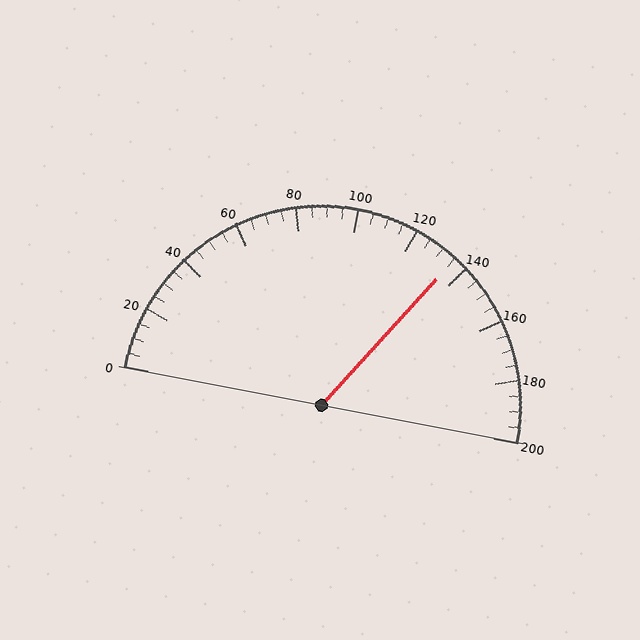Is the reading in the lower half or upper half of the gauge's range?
The reading is in the upper half of the range (0 to 200).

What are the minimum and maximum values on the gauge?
The gauge ranges from 0 to 200.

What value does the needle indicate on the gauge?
The needle indicates approximately 135.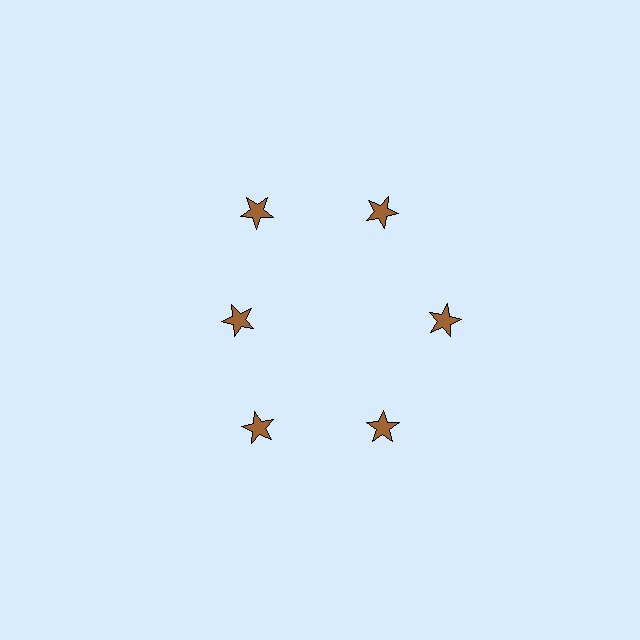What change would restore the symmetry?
The symmetry would be restored by moving it outward, back onto the ring so that all 6 stars sit at equal angles and equal distance from the center.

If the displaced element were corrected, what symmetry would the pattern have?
It would have 6-fold rotational symmetry — the pattern would map onto itself every 60 degrees.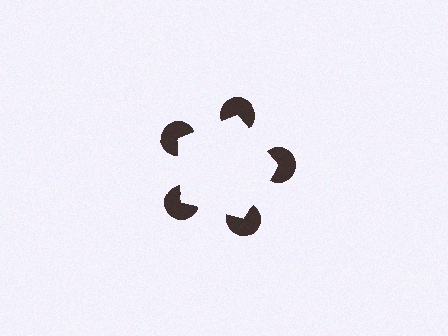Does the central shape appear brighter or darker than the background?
It typically appears slightly brighter than the background, even though no actual brightness change is drawn.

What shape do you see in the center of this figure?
An illusory pentagon — its edges are inferred from the aligned wedge cuts in the pac-man discs, not physically drawn.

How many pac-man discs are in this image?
There are 5 — one at each vertex of the illusory pentagon.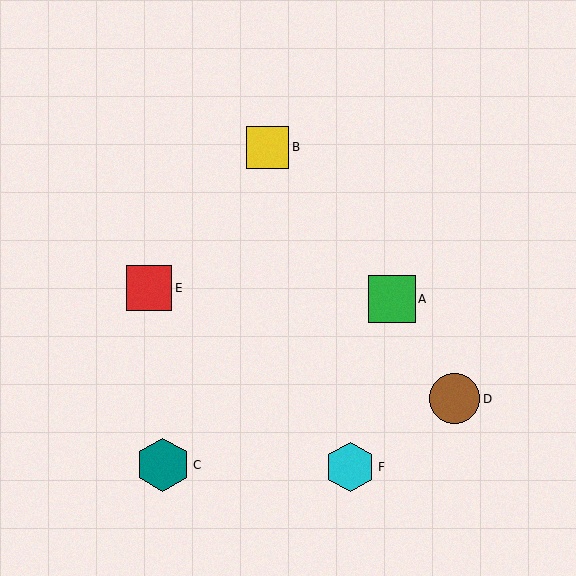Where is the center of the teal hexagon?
The center of the teal hexagon is at (163, 465).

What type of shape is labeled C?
Shape C is a teal hexagon.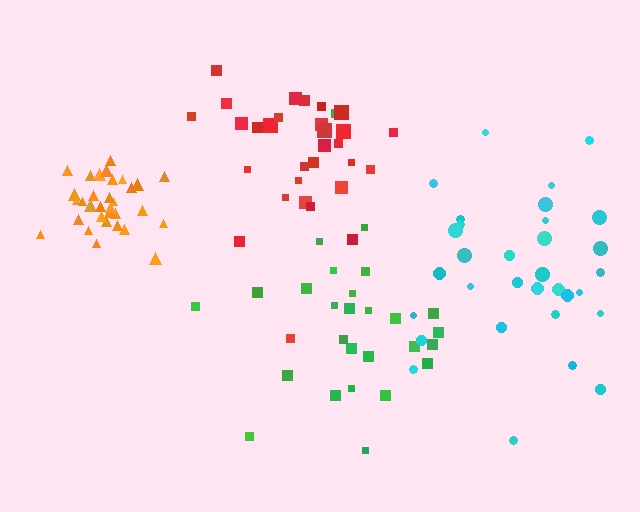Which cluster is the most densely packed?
Orange.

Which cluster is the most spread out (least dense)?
Green.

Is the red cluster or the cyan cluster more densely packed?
Red.